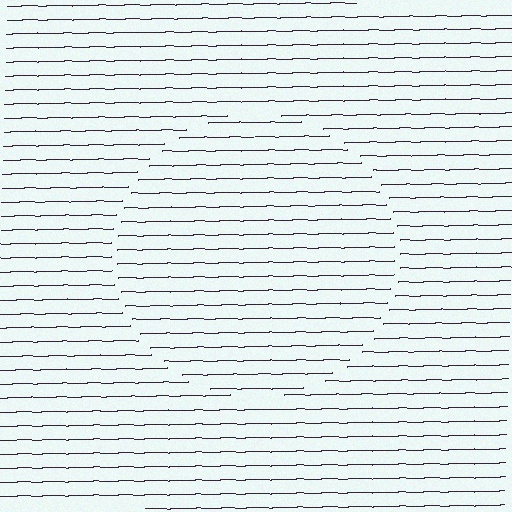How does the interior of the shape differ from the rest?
The interior of the shape contains the same grating, shifted by half a period — the contour is defined by the phase discontinuity where line-ends from the inner and outer gratings abut.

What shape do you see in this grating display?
An illusory circle. The interior of the shape contains the same grating, shifted by half a period — the contour is defined by the phase discontinuity where line-ends from the inner and outer gratings abut.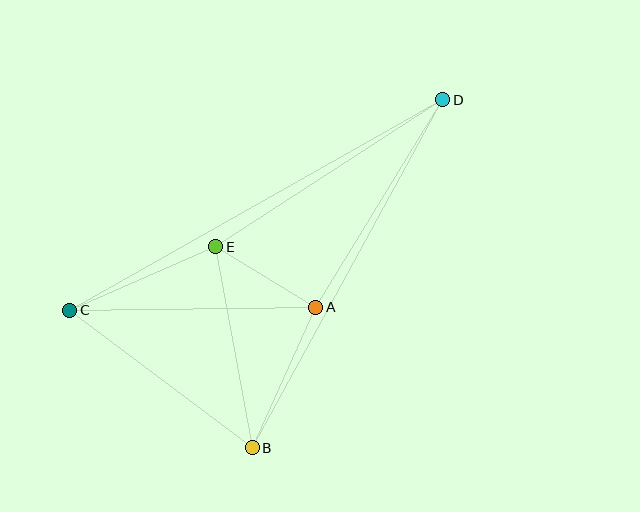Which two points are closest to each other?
Points A and E are closest to each other.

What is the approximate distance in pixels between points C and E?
The distance between C and E is approximately 159 pixels.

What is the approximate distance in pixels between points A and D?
The distance between A and D is approximately 243 pixels.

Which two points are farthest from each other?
Points C and D are farthest from each other.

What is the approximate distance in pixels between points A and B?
The distance between A and B is approximately 154 pixels.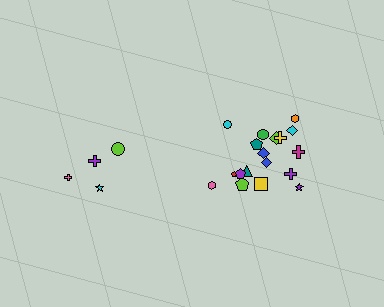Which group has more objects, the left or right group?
The right group.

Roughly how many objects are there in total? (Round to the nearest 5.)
Roughly 20 objects in total.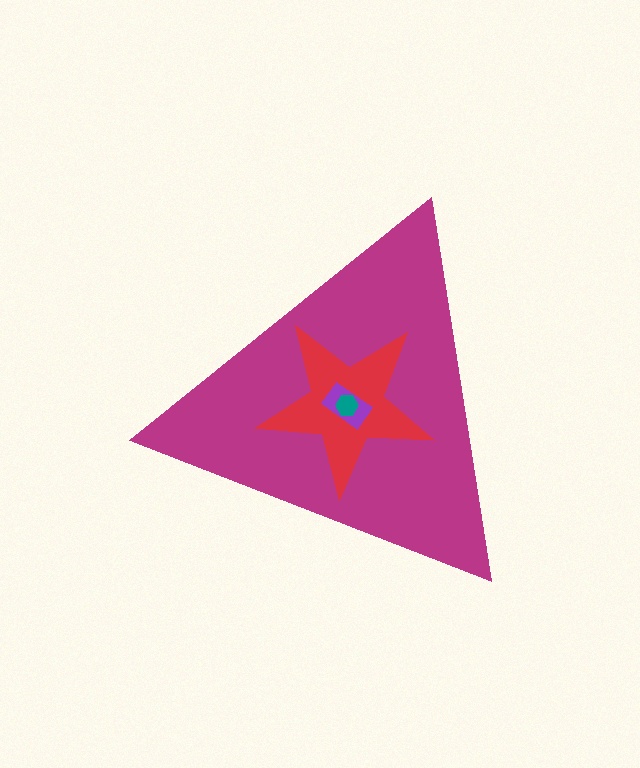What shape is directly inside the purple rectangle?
The teal hexagon.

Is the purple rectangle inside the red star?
Yes.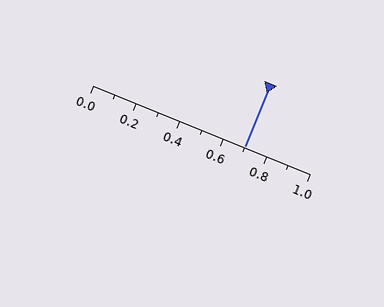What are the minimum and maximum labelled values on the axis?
The axis runs from 0.0 to 1.0.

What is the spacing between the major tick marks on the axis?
The major ticks are spaced 0.2 apart.